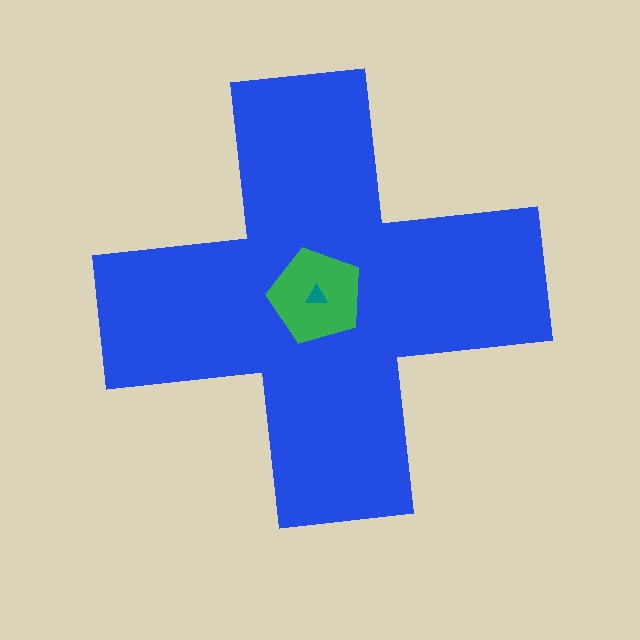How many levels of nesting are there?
3.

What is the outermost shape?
The blue cross.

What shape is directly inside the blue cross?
The green pentagon.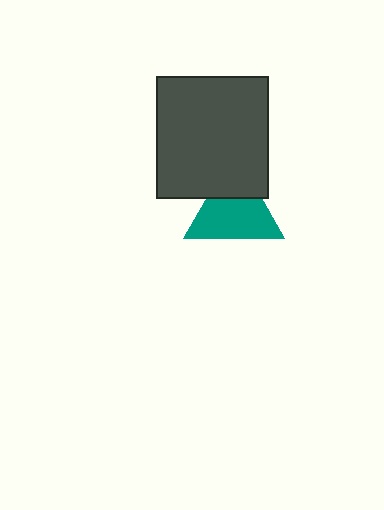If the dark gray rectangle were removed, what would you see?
You would see the complete teal triangle.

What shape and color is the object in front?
The object in front is a dark gray rectangle.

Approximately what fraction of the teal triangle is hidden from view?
Roughly 31% of the teal triangle is hidden behind the dark gray rectangle.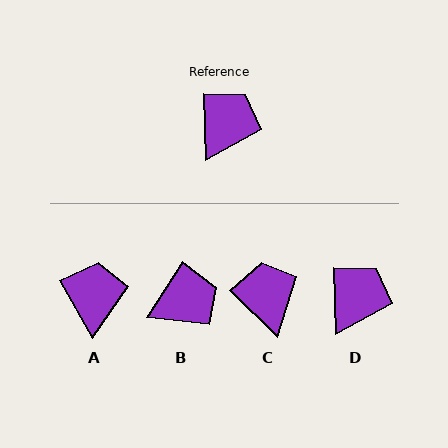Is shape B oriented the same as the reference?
No, it is off by about 35 degrees.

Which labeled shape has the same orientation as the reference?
D.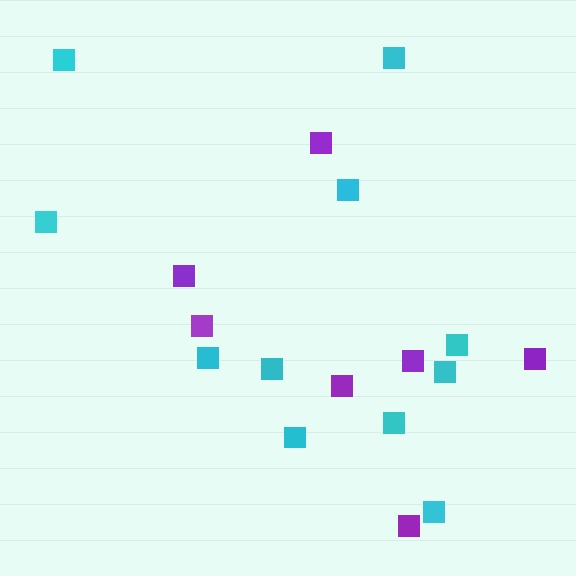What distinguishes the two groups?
There are 2 groups: one group of purple squares (7) and one group of cyan squares (11).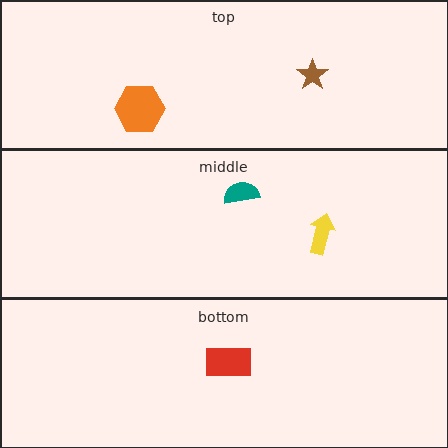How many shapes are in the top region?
2.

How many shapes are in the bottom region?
1.